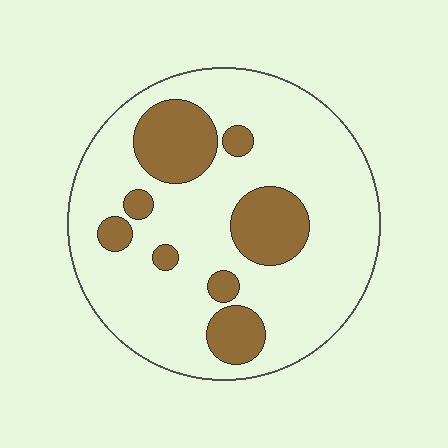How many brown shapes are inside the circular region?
8.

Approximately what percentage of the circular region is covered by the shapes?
Approximately 25%.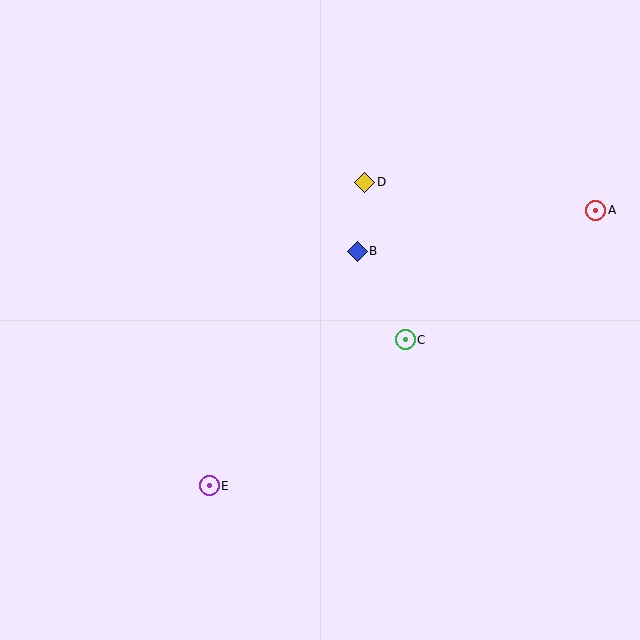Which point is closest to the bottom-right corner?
Point C is closest to the bottom-right corner.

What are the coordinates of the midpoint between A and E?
The midpoint between A and E is at (402, 348).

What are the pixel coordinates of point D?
Point D is at (365, 182).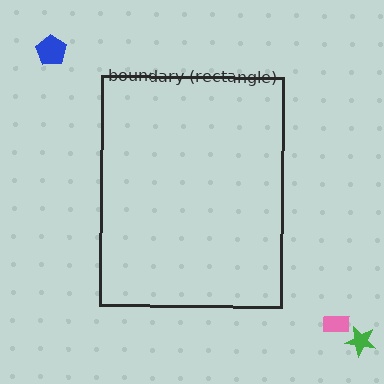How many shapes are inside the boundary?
0 inside, 3 outside.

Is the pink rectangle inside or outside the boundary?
Outside.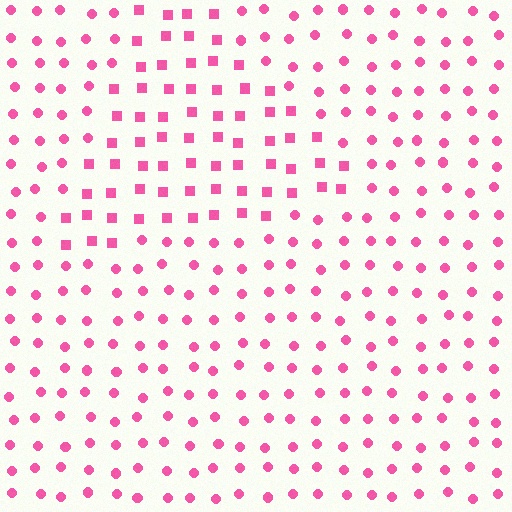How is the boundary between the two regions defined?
The boundary is defined by a change in element shape: squares inside vs. circles outside. All elements share the same color and spacing.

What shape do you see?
I see a triangle.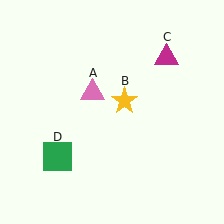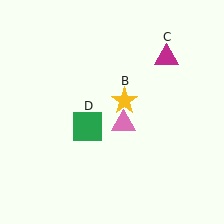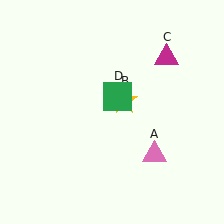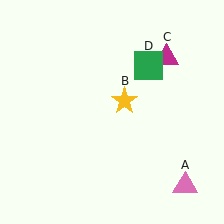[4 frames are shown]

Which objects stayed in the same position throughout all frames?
Yellow star (object B) and magenta triangle (object C) remained stationary.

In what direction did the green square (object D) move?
The green square (object D) moved up and to the right.